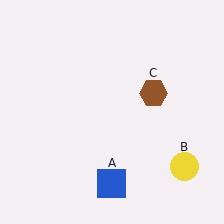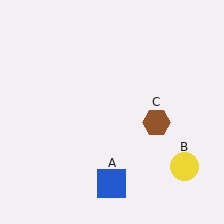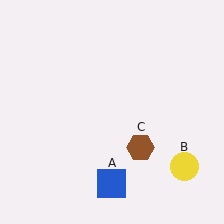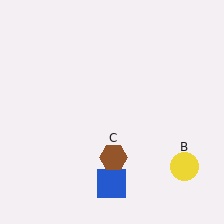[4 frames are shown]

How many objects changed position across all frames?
1 object changed position: brown hexagon (object C).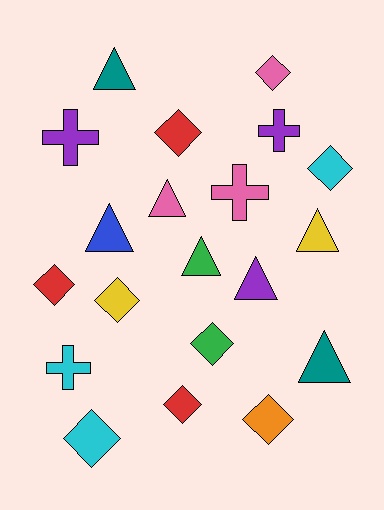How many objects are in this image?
There are 20 objects.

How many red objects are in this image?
There are 3 red objects.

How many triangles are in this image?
There are 7 triangles.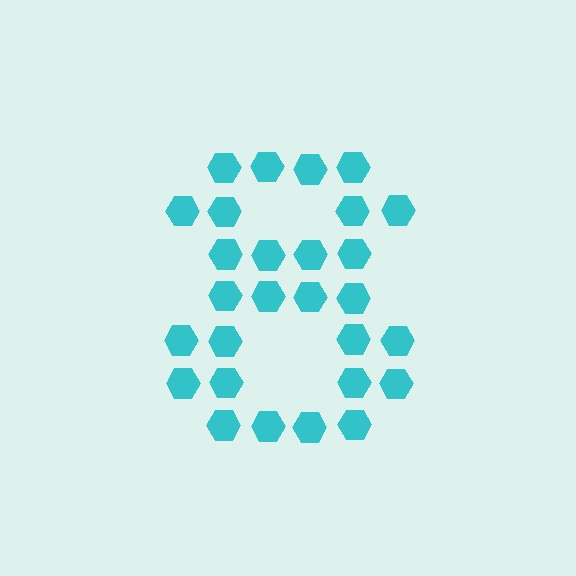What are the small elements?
The small elements are hexagons.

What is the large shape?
The large shape is the digit 8.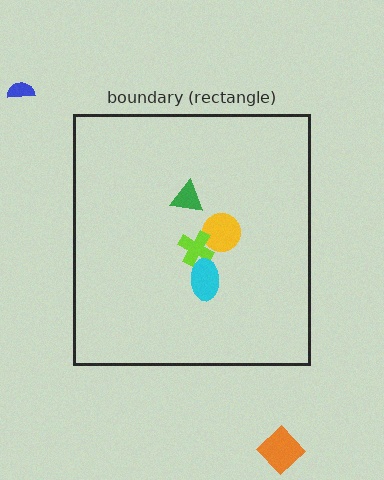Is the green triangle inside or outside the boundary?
Inside.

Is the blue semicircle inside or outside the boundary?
Outside.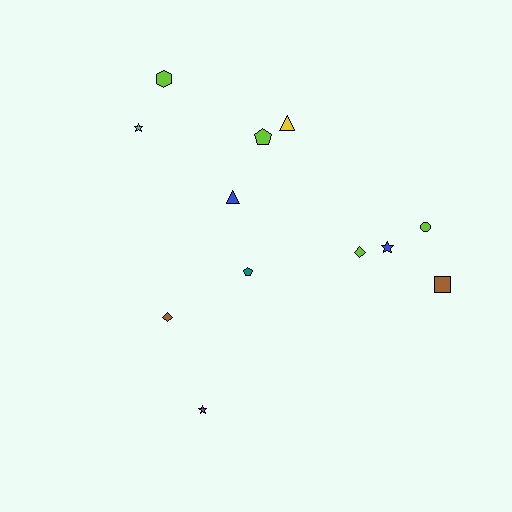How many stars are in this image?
There are 3 stars.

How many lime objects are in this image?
There are 4 lime objects.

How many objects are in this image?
There are 12 objects.